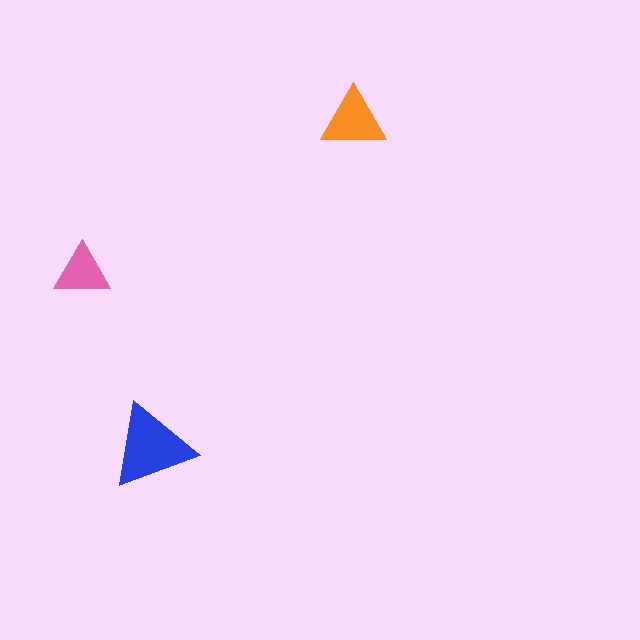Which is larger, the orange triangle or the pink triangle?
The orange one.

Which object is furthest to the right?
The orange triangle is rightmost.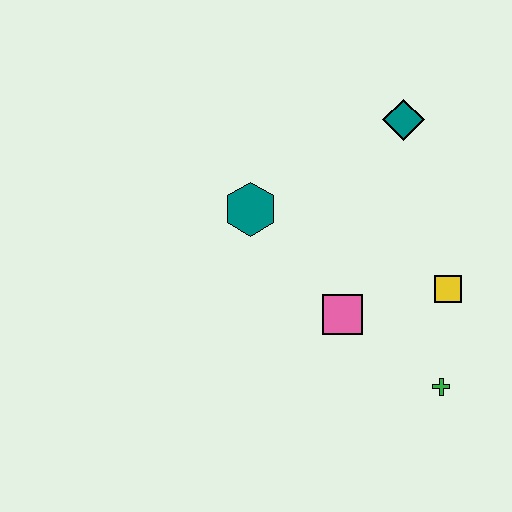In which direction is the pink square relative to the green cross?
The pink square is to the left of the green cross.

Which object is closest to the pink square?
The yellow square is closest to the pink square.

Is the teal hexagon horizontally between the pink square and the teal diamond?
No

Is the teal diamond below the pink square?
No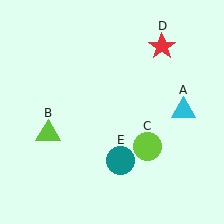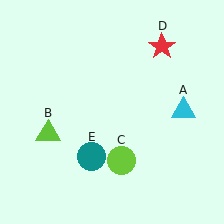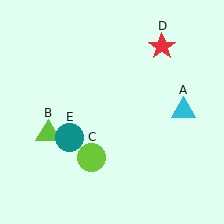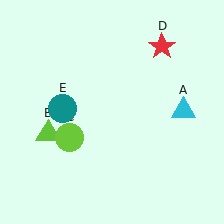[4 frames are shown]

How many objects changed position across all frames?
2 objects changed position: lime circle (object C), teal circle (object E).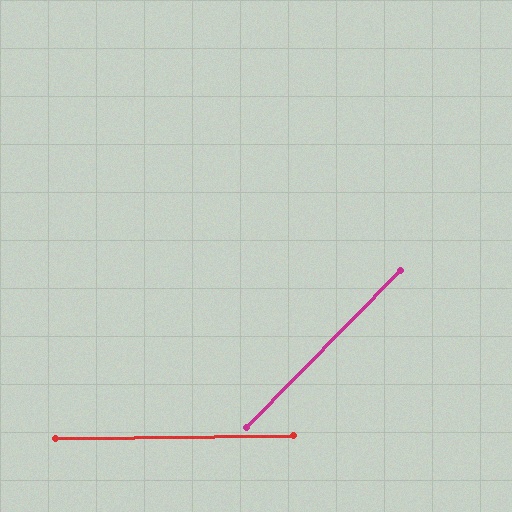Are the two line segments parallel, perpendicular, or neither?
Neither parallel nor perpendicular — they differ by about 45°.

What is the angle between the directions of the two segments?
Approximately 45 degrees.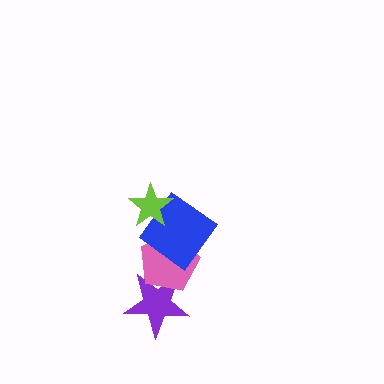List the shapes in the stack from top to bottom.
From top to bottom: the lime star, the blue diamond, the pink pentagon, the purple star.